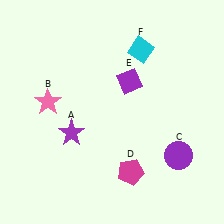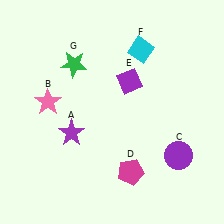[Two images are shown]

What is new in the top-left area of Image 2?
A green star (G) was added in the top-left area of Image 2.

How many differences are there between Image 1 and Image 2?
There is 1 difference between the two images.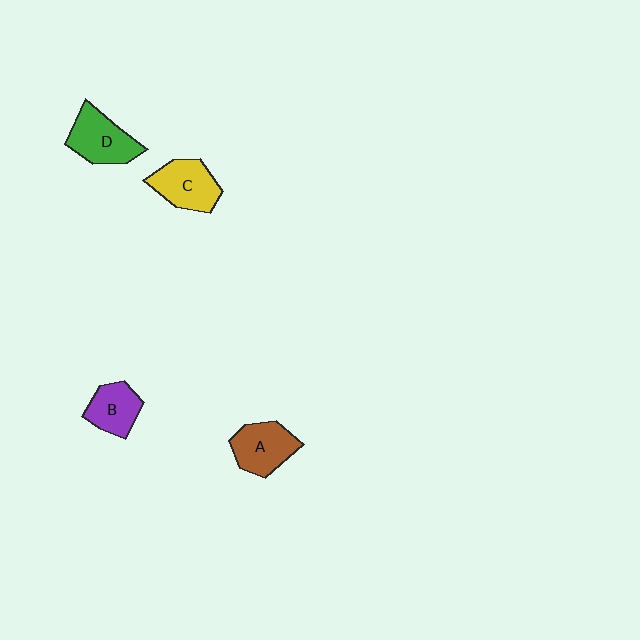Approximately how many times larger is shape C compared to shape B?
Approximately 1.3 times.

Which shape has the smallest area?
Shape B (purple).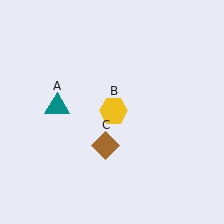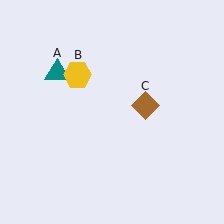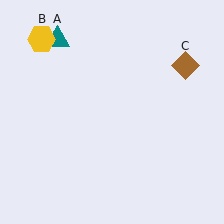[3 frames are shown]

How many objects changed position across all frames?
3 objects changed position: teal triangle (object A), yellow hexagon (object B), brown diamond (object C).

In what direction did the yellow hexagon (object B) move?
The yellow hexagon (object B) moved up and to the left.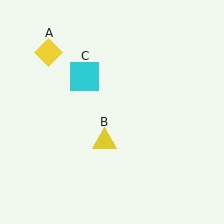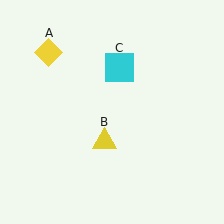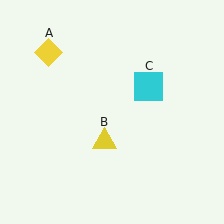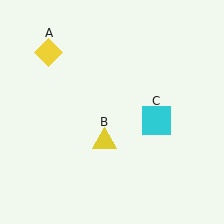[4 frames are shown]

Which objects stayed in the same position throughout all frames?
Yellow diamond (object A) and yellow triangle (object B) remained stationary.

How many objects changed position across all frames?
1 object changed position: cyan square (object C).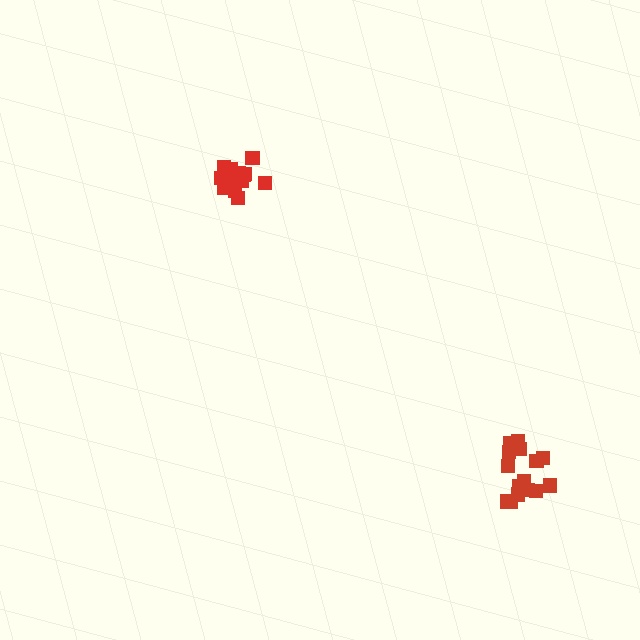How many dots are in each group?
Group 1: 13 dots, Group 2: 16 dots (29 total).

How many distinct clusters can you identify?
There are 2 distinct clusters.